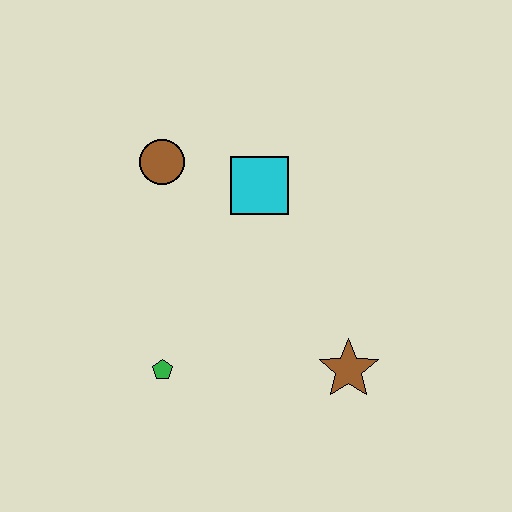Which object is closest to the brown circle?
The cyan square is closest to the brown circle.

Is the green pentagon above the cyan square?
No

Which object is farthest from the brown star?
The brown circle is farthest from the brown star.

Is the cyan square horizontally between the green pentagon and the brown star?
Yes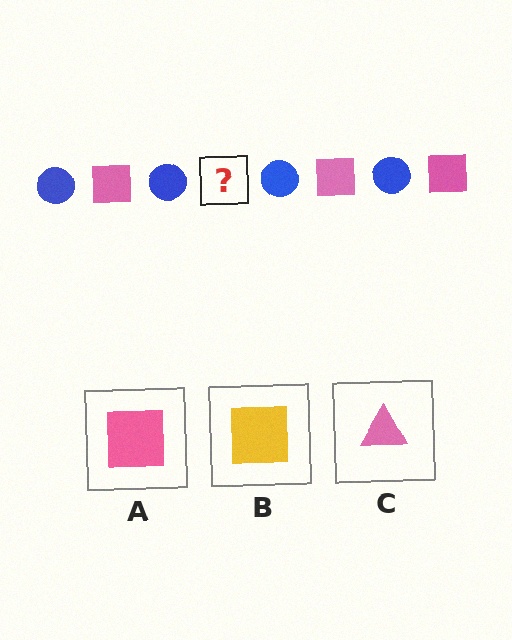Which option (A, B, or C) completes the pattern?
A.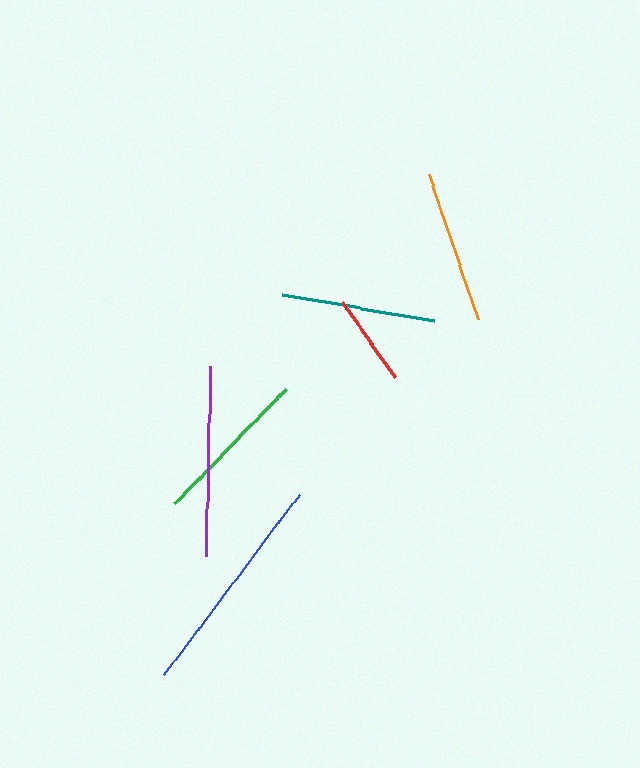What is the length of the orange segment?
The orange segment is approximately 153 pixels long.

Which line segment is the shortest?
The red line is the shortest at approximately 91 pixels.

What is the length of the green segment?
The green segment is approximately 161 pixels long.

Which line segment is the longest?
The blue line is the longest at approximately 225 pixels.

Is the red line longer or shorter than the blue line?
The blue line is longer than the red line.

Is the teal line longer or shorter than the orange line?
The teal line is longer than the orange line.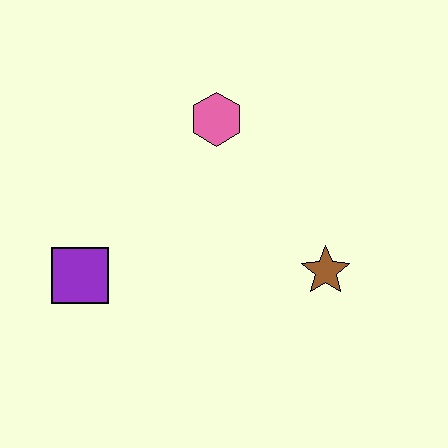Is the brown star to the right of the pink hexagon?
Yes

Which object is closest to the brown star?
The pink hexagon is closest to the brown star.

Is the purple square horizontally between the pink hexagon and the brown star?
No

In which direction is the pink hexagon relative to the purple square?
The pink hexagon is above the purple square.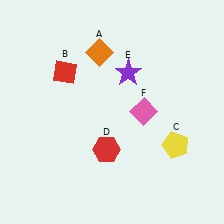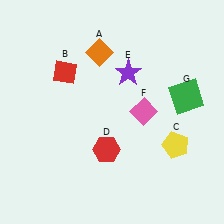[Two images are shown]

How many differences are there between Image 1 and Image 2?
There is 1 difference between the two images.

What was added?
A green square (G) was added in Image 2.